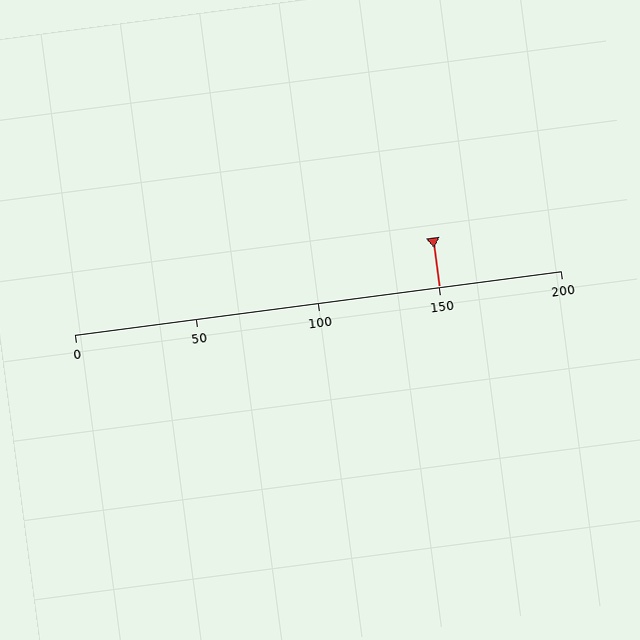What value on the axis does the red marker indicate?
The marker indicates approximately 150.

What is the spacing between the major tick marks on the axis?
The major ticks are spaced 50 apart.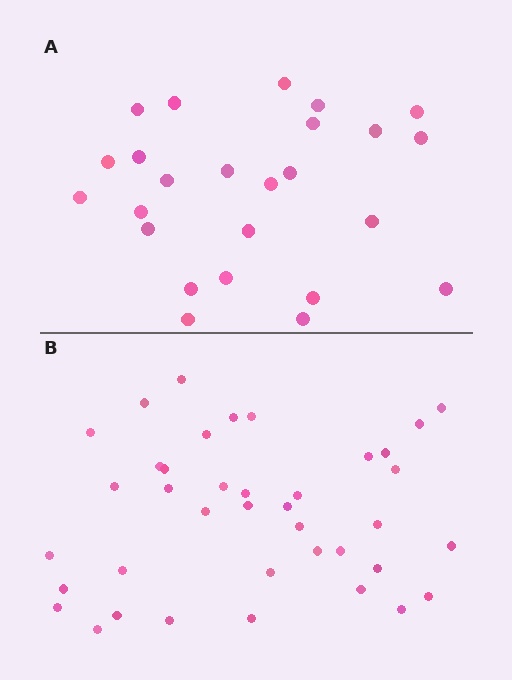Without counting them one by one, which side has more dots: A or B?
Region B (the bottom region) has more dots.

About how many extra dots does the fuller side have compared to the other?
Region B has approximately 15 more dots than region A.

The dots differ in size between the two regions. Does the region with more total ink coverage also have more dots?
No. Region A has more total ink coverage because its dots are larger, but region B actually contains more individual dots. Total area can be misleading — the number of items is what matters here.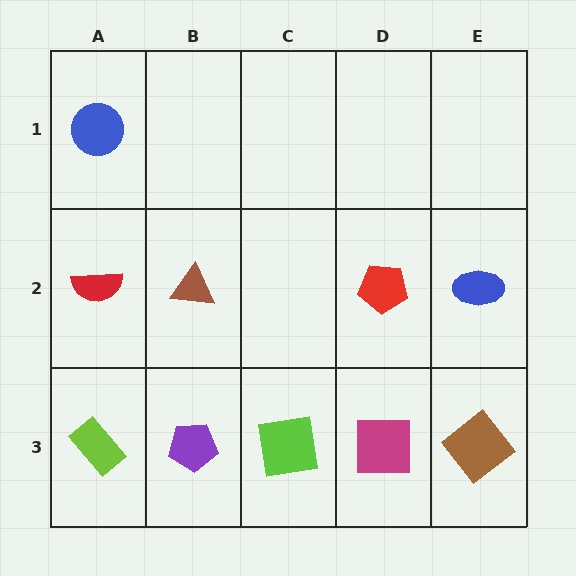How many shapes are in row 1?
1 shape.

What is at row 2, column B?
A brown triangle.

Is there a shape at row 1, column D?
No, that cell is empty.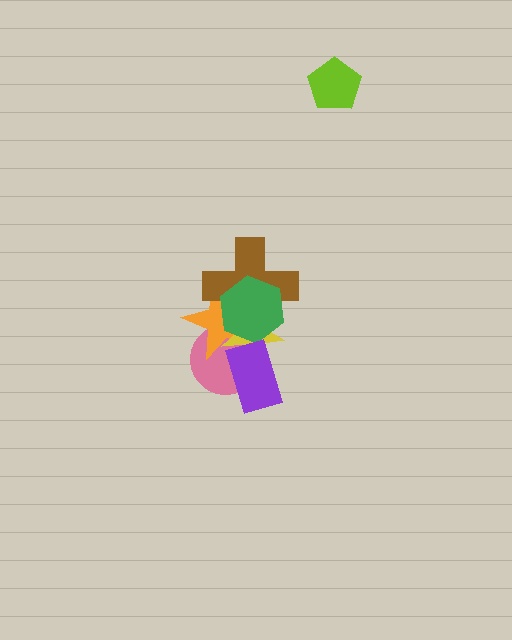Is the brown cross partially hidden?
Yes, it is partially covered by another shape.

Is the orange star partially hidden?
Yes, it is partially covered by another shape.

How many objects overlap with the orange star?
5 objects overlap with the orange star.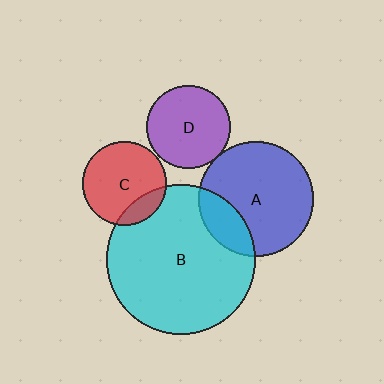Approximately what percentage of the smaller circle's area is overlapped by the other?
Approximately 5%.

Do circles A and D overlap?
Yes.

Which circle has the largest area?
Circle B (cyan).